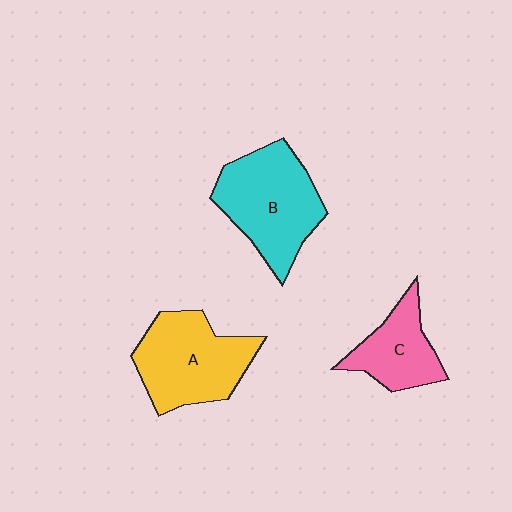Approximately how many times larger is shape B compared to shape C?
Approximately 1.6 times.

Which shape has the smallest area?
Shape C (pink).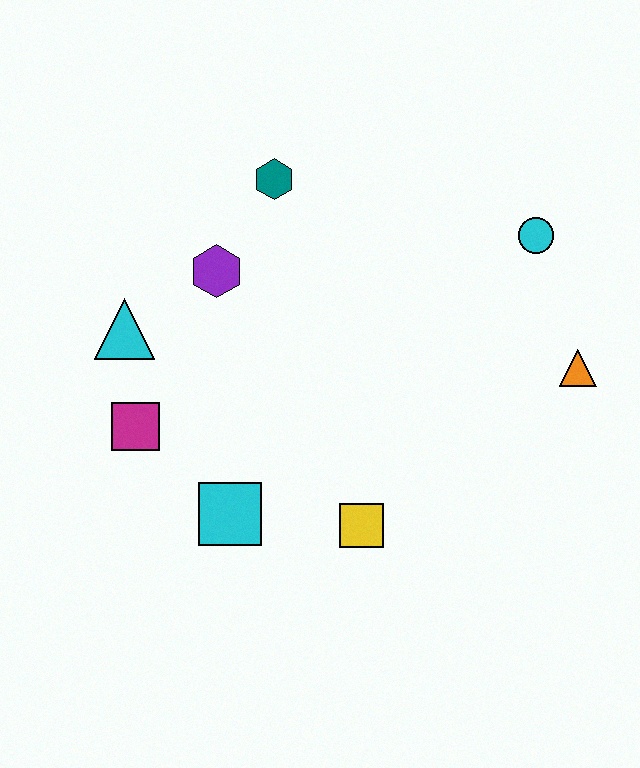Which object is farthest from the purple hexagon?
The orange triangle is farthest from the purple hexagon.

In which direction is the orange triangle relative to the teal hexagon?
The orange triangle is to the right of the teal hexagon.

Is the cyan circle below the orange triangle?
No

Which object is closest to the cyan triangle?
The magenta square is closest to the cyan triangle.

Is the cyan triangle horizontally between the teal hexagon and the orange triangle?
No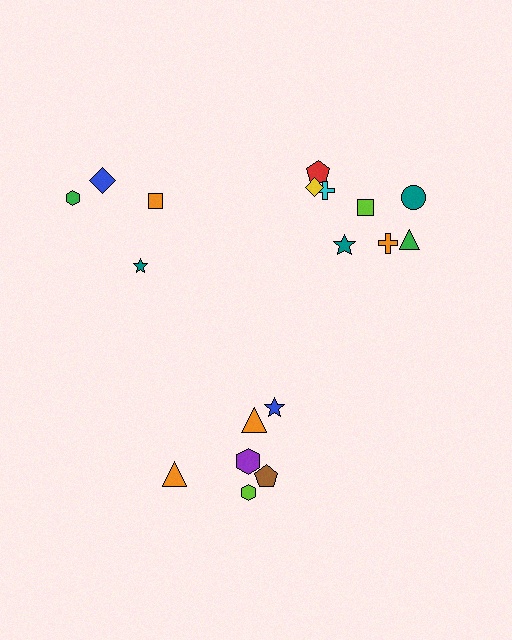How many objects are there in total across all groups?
There are 18 objects.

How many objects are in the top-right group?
There are 8 objects.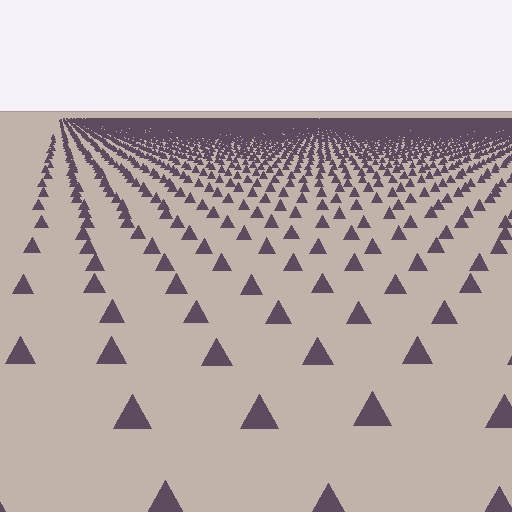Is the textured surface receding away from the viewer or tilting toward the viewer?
The surface is receding away from the viewer. Texture elements get smaller and denser toward the top.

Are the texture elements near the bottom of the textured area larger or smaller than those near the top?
Larger. Near the bottom, elements are closer to the viewer and appear at a bigger on-screen size.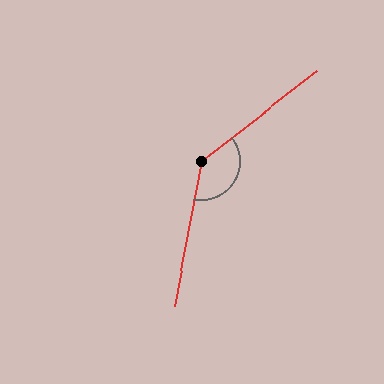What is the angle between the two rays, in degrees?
Approximately 138 degrees.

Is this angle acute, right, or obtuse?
It is obtuse.